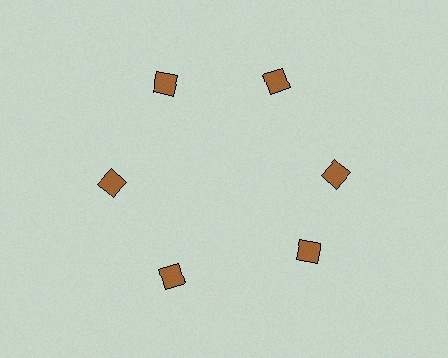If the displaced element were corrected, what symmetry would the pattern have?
It would have 6-fold rotational symmetry — the pattern would map onto itself every 60 degrees.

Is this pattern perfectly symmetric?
No. The 6 brown squares are arranged in a ring, but one element near the 5 o'clock position is rotated out of alignment along the ring, breaking the 6-fold rotational symmetry.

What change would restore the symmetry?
The symmetry would be restored by rotating it back into even spacing with its neighbors so that all 6 squares sit at equal angles and equal distance from the center.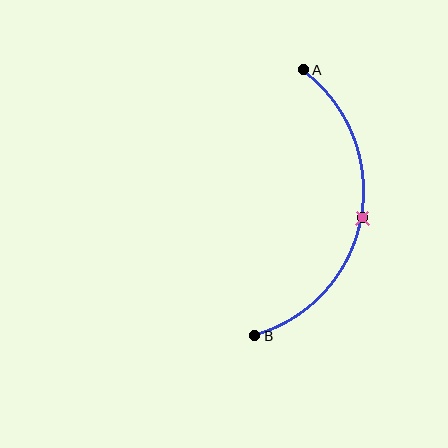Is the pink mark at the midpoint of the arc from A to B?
Yes. The pink mark lies on the arc at equal arc-length from both A and B — it is the arc midpoint.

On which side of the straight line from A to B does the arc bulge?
The arc bulges to the right of the straight line connecting A and B.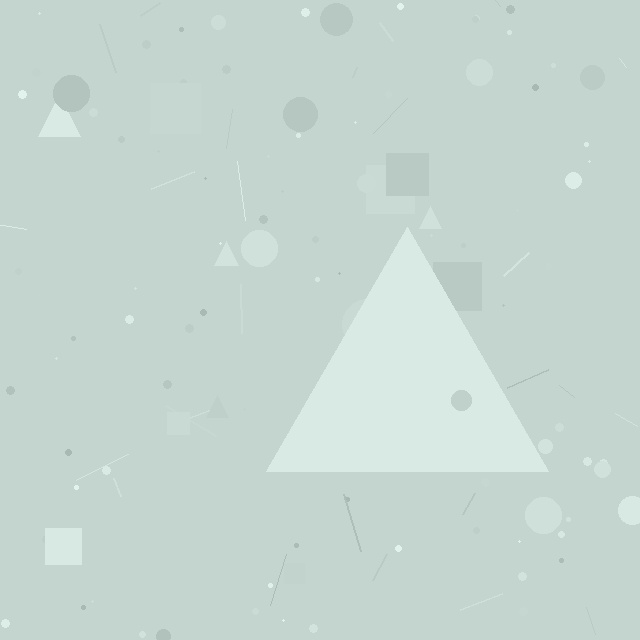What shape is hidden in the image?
A triangle is hidden in the image.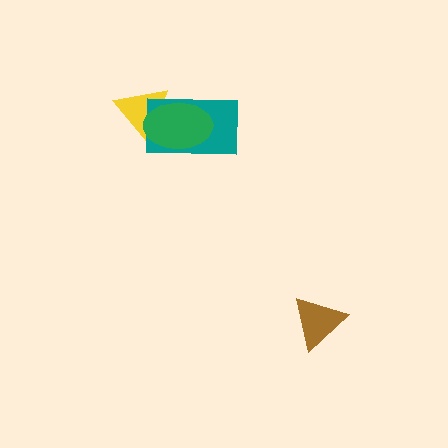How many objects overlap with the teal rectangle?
2 objects overlap with the teal rectangle.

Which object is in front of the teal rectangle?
The green ellipse is in front of the teal rectangle.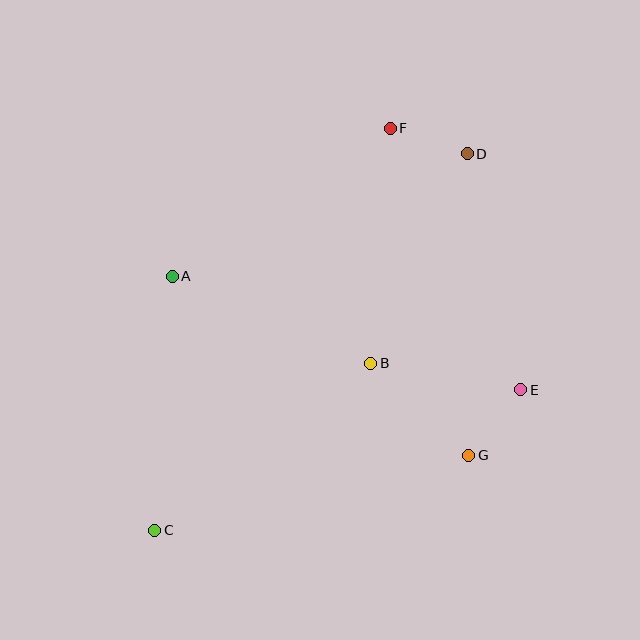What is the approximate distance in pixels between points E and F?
The distance between E and F is approximately 292 pixels.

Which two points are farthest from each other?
Points C and D are farthest from each other.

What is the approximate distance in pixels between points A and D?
The distance between A and D is approximately 320 pixels.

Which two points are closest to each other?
Points D and F are closest to each other.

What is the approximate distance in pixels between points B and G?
The distance between B and G is approximately 135 pixels.